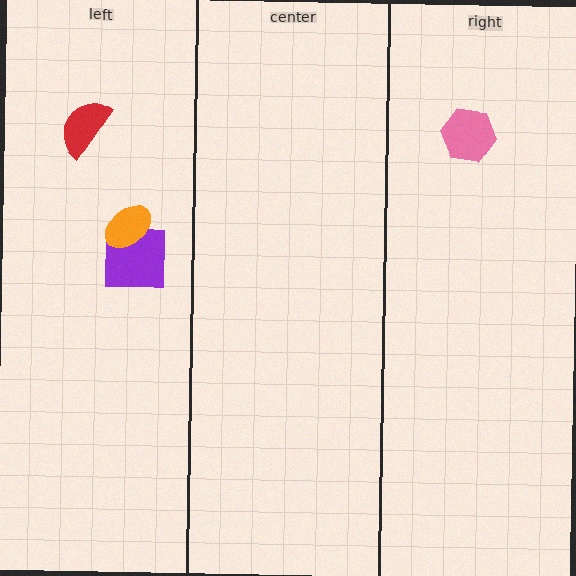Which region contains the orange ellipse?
The left region.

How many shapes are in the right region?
1.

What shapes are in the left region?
The purple square, the orange ellipse, the red semicircle.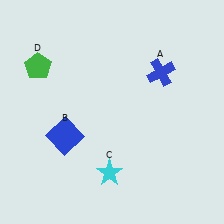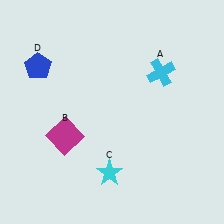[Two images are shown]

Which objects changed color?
A changed from blue to cyan. B changed from blue to magenta. D changed from green to blue.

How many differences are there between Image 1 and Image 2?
There are 3 differences between the two images.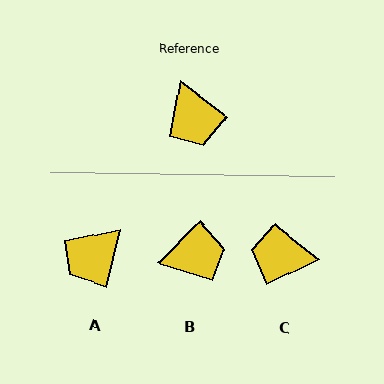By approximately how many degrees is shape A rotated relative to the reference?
Approximately 68 degrees clockwise.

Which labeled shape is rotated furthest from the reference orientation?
C, about 117 degrees away.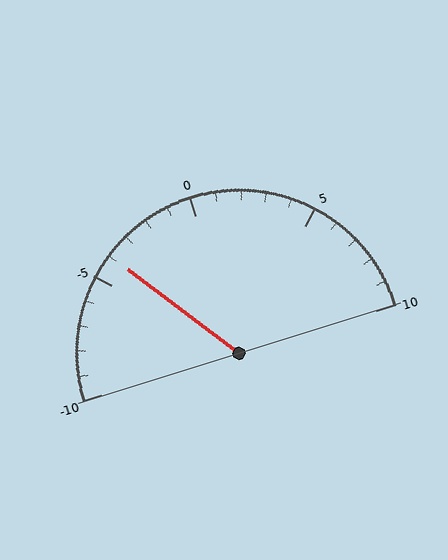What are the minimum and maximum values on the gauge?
The gauge ranges from -10 to 10.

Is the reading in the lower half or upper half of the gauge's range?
The reading is in the lower half of the range (-10 to 10).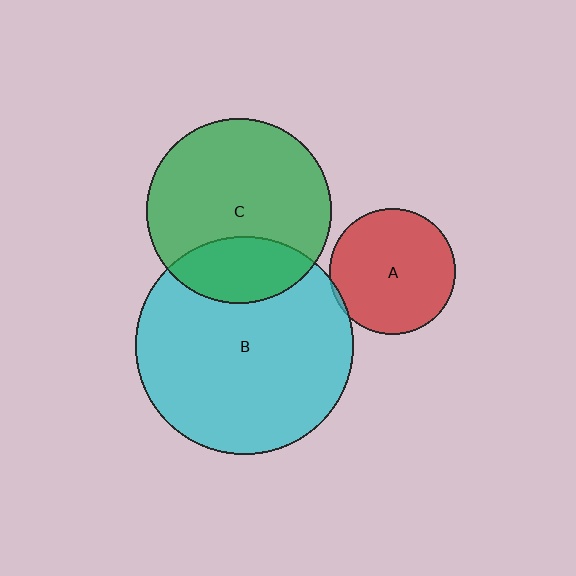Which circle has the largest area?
Circle B (cyan).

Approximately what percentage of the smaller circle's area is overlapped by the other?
Approximately 5%.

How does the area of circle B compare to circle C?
Approximately 1.4 times.